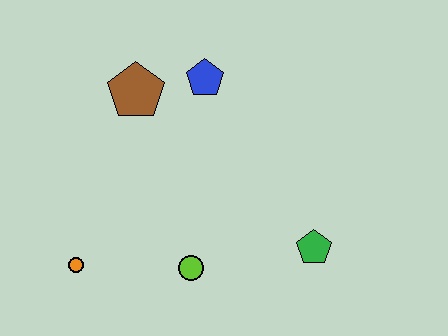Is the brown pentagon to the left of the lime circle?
Yes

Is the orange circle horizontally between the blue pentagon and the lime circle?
No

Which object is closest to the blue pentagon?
The brown pentagon is closest to the blue pentagon.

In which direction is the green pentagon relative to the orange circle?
The green pentagon is to the right of the orange circle.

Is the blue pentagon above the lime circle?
Yes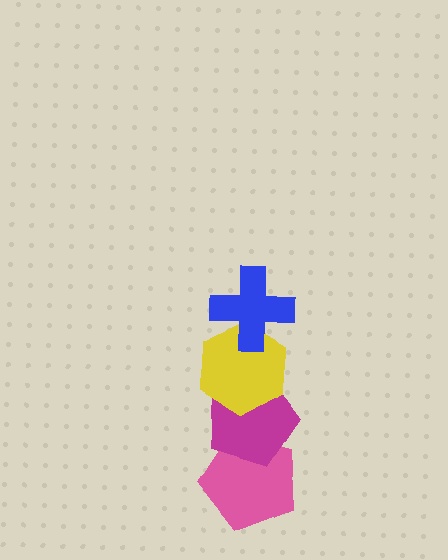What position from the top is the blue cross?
The blue cross is 1st from the top.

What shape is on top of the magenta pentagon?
The yellow hexagon is on top of the magenta pentagon.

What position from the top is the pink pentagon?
The pink pentagon is 4th from the top.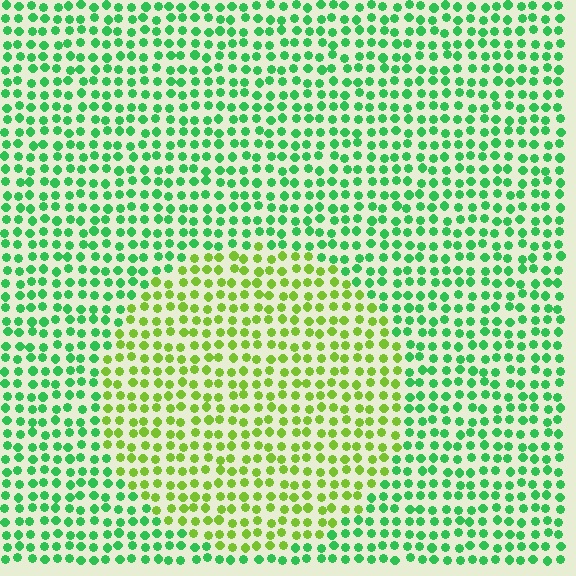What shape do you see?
I see a circle.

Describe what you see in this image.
The image is filled with small green elements in a uniform arrangement. A circle-shaped region is visible where the elements are tinted to a slightly different hue, forming a subtle color boundary.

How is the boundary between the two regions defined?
The boundary is defined purely by a slight shift in hue (about 44 degrees). Spacing, size, and orientation are identical on both sides.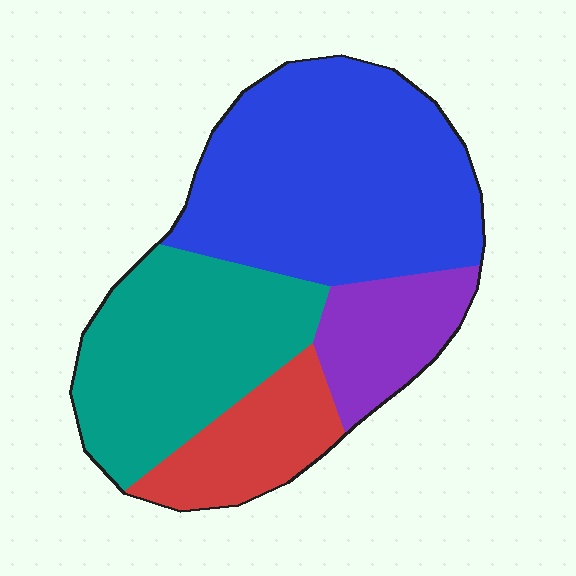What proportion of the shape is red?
Red covers about 15% of the shape.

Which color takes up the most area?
Blue, at roughly 45%.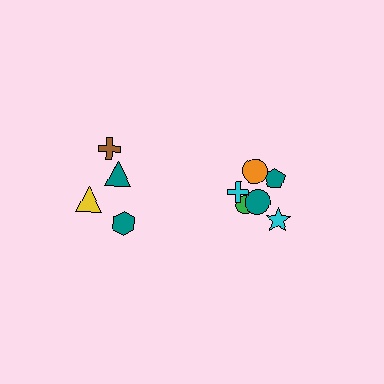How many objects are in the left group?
There are 4 objects.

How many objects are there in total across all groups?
There are 10 objects.